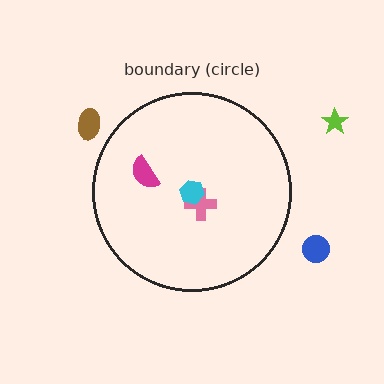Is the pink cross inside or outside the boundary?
Inside.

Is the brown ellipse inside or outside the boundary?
Outside.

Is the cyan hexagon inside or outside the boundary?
Inside.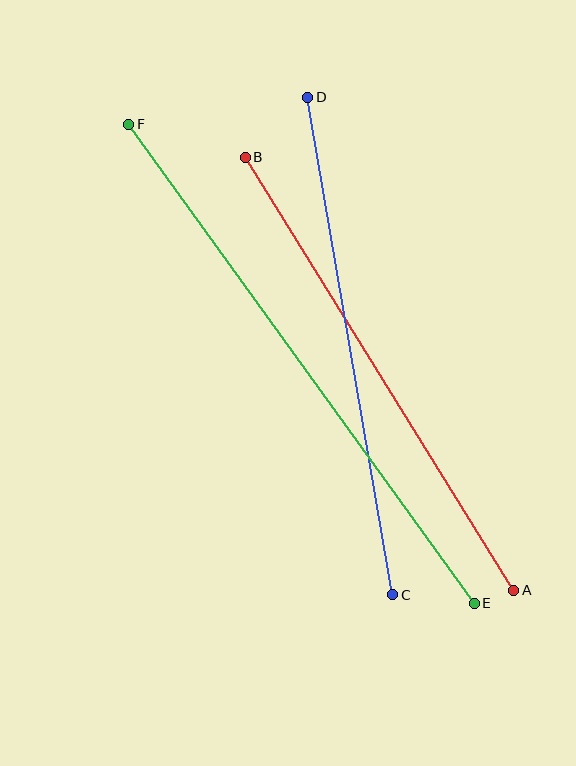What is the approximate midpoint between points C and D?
The midpoint is at approximately (350, 346) pixels.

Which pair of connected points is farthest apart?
Points E and F are farthest apart.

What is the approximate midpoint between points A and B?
The midpoint is at approximately (380, 374) pixels.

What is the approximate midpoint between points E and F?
The midpoint is at approximately (301, 364) pixels.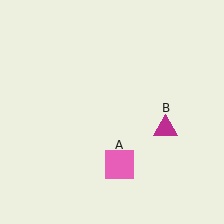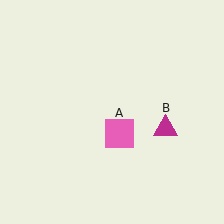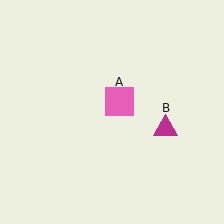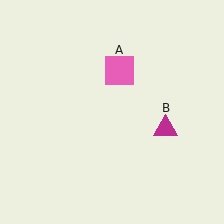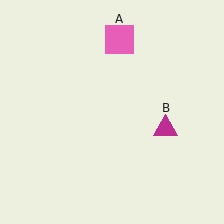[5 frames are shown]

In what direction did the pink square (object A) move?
The pink square (object A) moved up.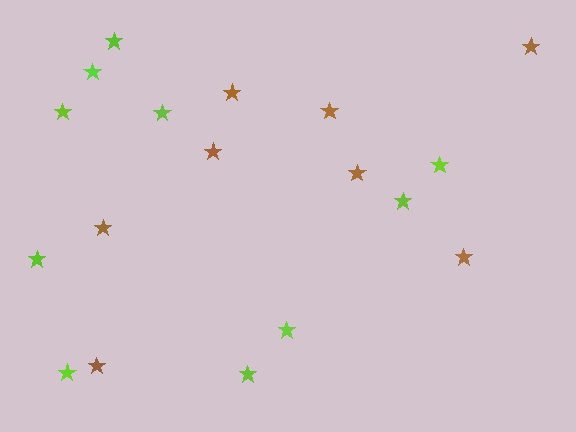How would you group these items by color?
There are 2 groups: one group of brown stars (8) and one group of lime stars (10).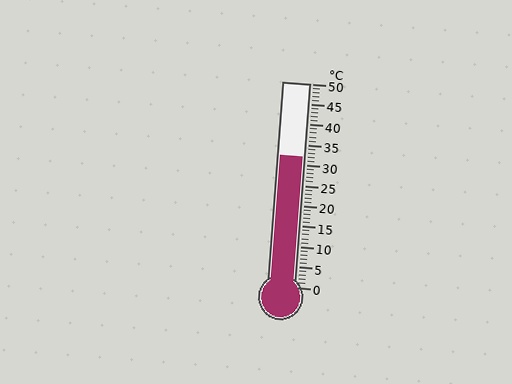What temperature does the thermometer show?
The thermometer shows approximately 32°C.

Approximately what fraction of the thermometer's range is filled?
The thermometer is filled to approximately 65% of its range.